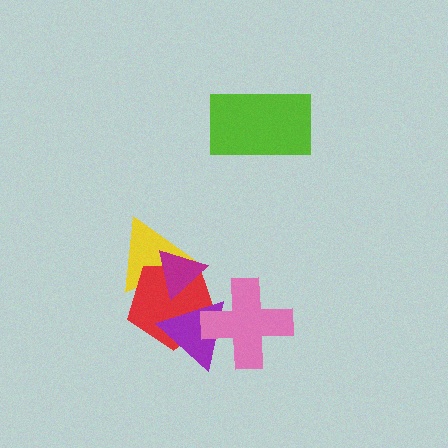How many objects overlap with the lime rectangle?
0 objects overlap with the lime rectangle.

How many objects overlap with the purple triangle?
3 objects overlap with the purple triangle.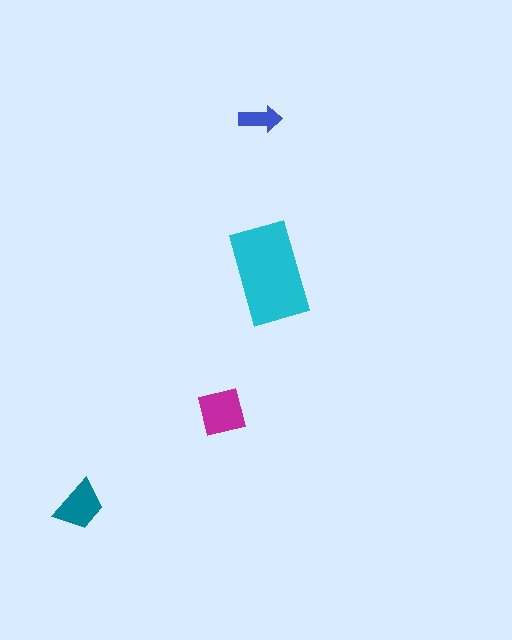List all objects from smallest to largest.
The blue arrow, the teal trapezoid, the magenta square, the cyan rectangle.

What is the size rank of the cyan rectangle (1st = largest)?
1st.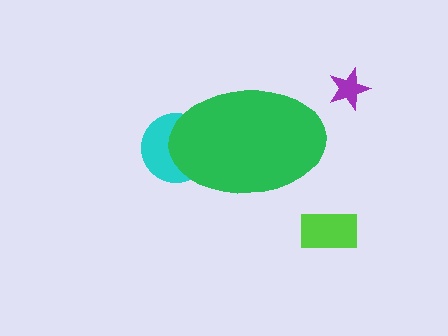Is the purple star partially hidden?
No, the purple star is fully visible.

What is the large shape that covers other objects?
A green ellipse.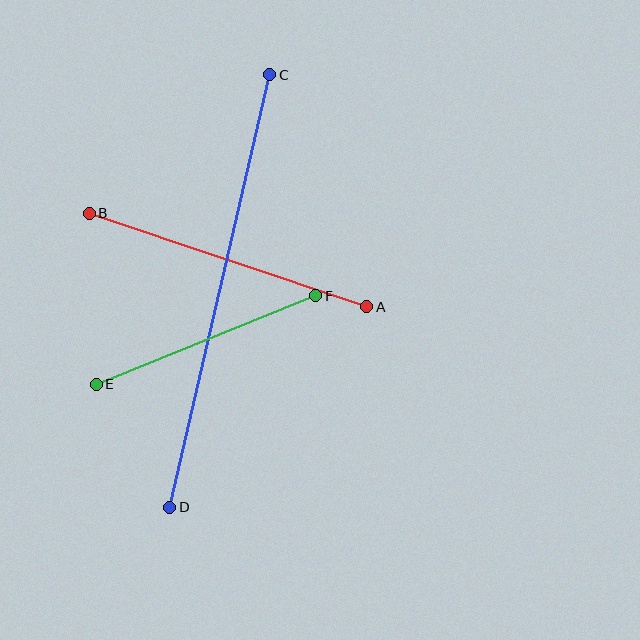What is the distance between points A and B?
The distance is approximately 293 pixels.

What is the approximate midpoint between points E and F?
The midpoint is at approximately (206, 340) pixels.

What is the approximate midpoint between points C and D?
The midpoint is at approximately (220, 291) pixels.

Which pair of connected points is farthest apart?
Points C and D are farthest apart.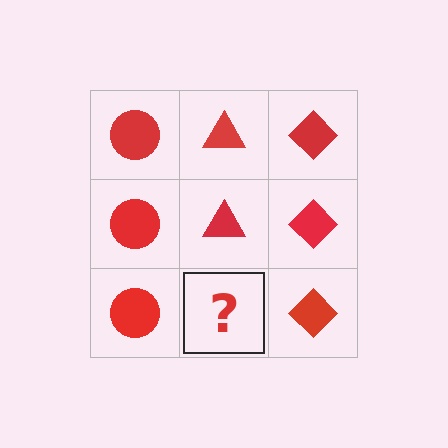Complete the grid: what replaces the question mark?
The question mark should be replaced with a red triangle.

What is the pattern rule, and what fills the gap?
The rule is that each column has a consistent shape. The gap should be filled with a red triangle.